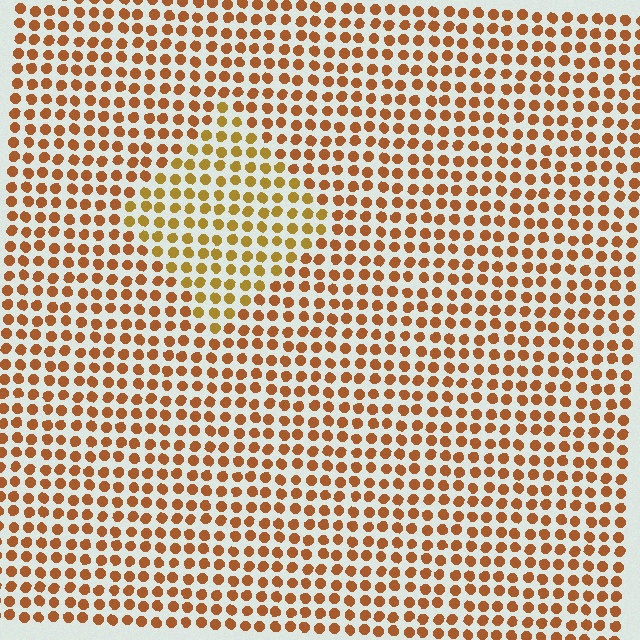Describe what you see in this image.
The image is filled with small brown elements in a uniform arrangement. A diamond-shaped region is visible where the elements are tinted to a slightly different hue, forming a subtle color boundary.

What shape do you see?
I see a diamond.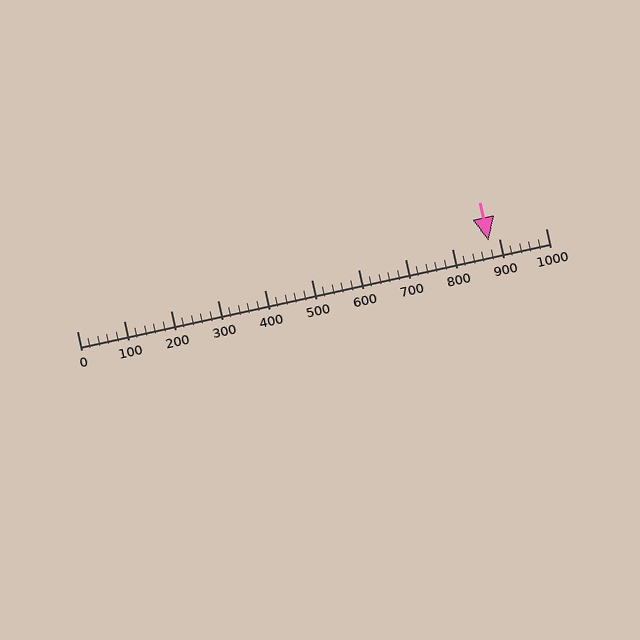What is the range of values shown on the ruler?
The ruler shows values from 0 to 1000.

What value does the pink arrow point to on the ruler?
The pink arrow points to approximately 877.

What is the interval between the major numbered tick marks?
The major tick marks are spaced 100 units apart.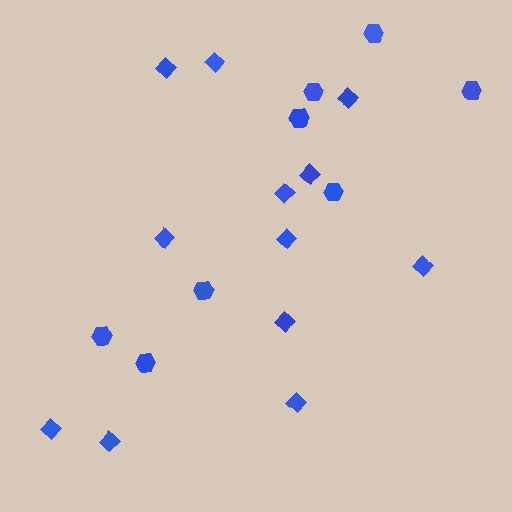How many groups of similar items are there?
There are 2 groups: one group of hexagons (8) and one group of diamonds (12).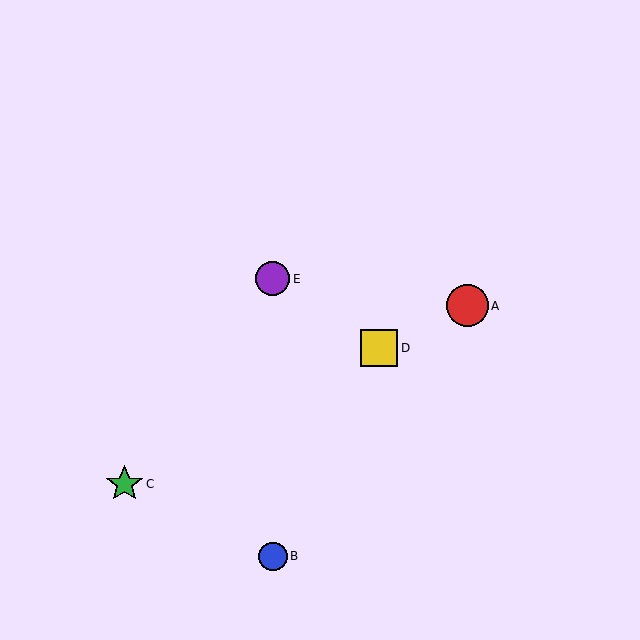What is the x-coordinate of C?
Object C is at x≈125.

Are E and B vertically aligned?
Yes, both are at x≈273.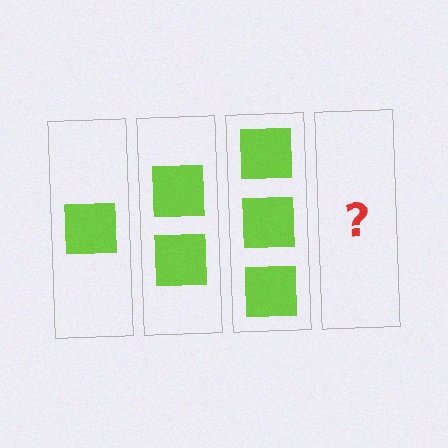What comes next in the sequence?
The next element should be 4 squares.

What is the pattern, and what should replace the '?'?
The pattern is that each step adds one more square. The '?' should be 4 squares.